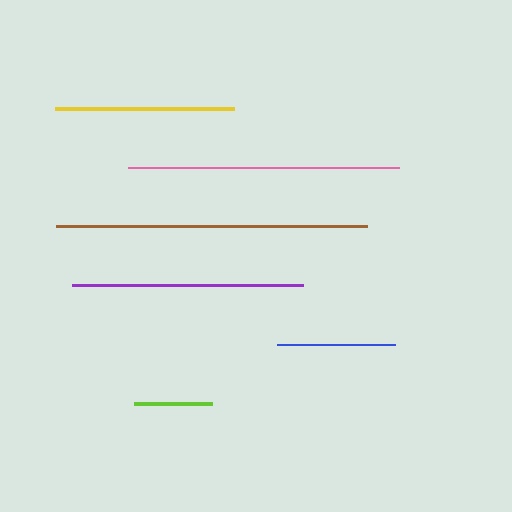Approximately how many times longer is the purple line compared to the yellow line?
The purple line is approximately 1.3 times the length of the yellow line.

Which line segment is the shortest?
The lime line is the shortest at approximately 78 pixels.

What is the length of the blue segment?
The blue segment is approximately 118 pixels long.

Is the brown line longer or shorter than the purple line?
The brown line is longer than the purple line.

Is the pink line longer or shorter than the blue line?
The pink line is longer than the blue line.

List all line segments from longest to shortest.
From longest to shortest: brown, pink, purple, yellow, blue, lime.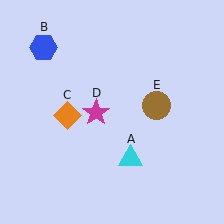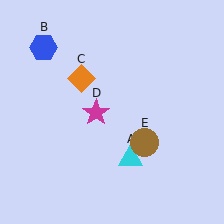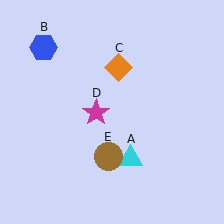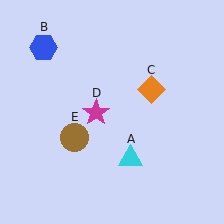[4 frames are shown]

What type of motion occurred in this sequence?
The orange diamond (object C), brown circle (object E) rotated clockwise around the center of the scene.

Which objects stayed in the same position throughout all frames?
Cyan triangle (object A) and blue hexagon (object B) and magenta star (object D) remained stationary.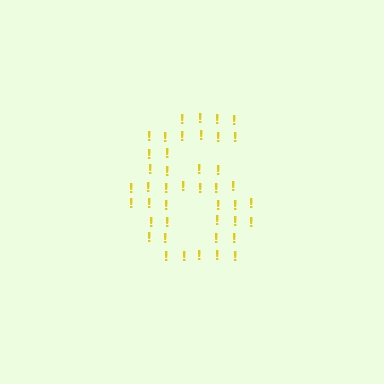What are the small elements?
The small elements are exclamation marks.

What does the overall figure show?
The overall figure shows the digit 6.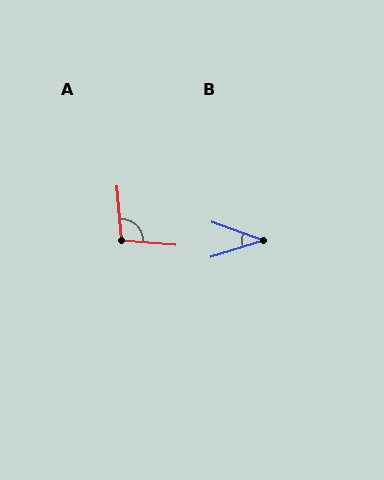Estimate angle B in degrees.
Approximately 38 degrees.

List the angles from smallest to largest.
B (38°), A (99°).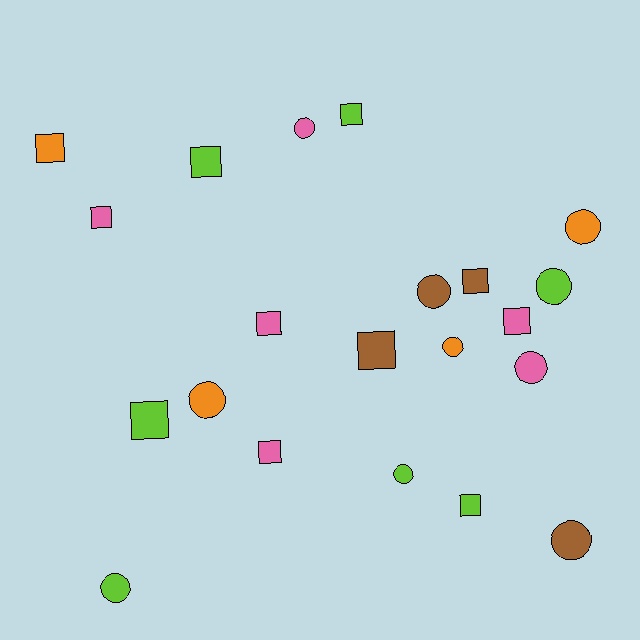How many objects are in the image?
There are 21 objects.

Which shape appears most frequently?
Square, with 11 objects.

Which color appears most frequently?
Lime, with 7 objects.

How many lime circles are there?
There are 3 lime circles.